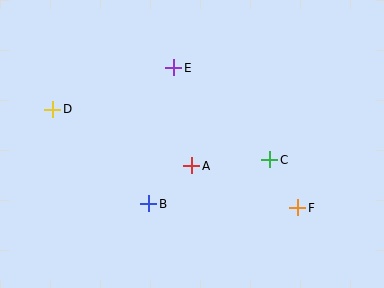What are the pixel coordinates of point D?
Point D is at (53, 109).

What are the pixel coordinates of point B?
Point B is at (149, 204).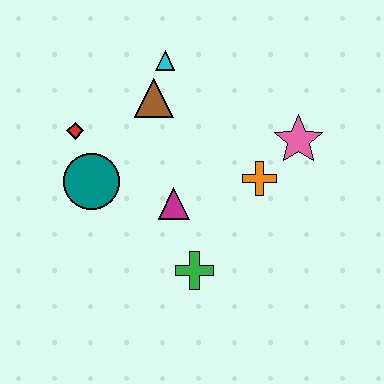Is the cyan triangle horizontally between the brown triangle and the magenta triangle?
Yes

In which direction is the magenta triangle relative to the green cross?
The magenta triangle is above the green cross.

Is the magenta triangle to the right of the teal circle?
Yes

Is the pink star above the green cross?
Yes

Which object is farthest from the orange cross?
The red diamond is farthest from the orange cross.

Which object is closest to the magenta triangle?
The green cross is closest to the magenta triangle.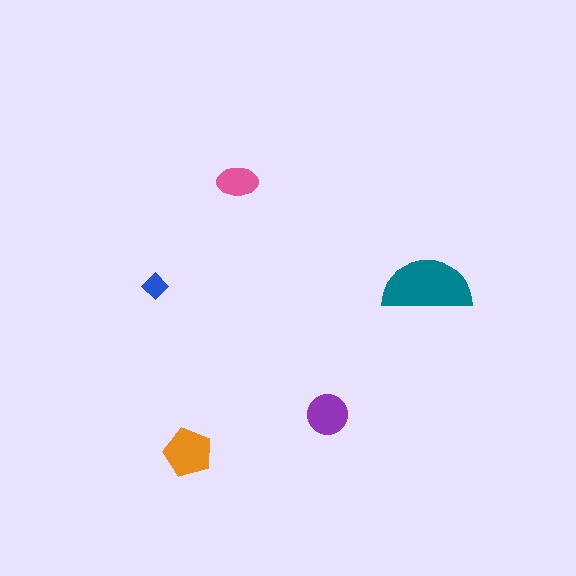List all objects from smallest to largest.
The blue diamond, the pink ellipse, the purple circle, the orange pentagon, the teal semicircle.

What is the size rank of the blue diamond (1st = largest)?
5th.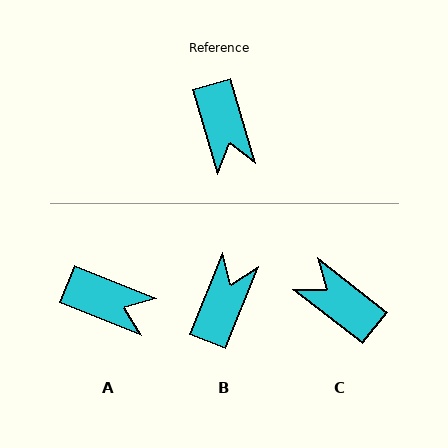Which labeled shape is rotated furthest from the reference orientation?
C, about 145 degrees away.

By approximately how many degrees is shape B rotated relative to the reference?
Approximately 141 degrees counter-clockwise.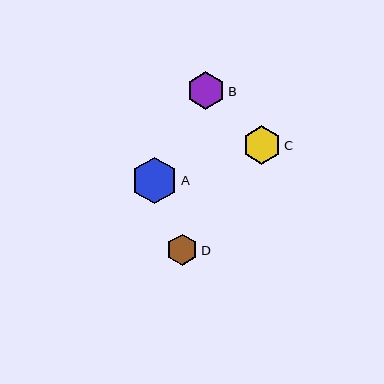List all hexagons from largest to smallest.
From largest to smallest: A, C, B, D.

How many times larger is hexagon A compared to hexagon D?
Hexagon A is approximately 1.5 times the size of hexagon D.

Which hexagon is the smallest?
Hexagon D is the smallest with a size of approximately 31 pixels.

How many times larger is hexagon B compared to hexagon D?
Hexagon B is approximately 1.2 times the size of hexagon D.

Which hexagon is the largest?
Hexagon A is the largest with a size of approximately 46 pixels.